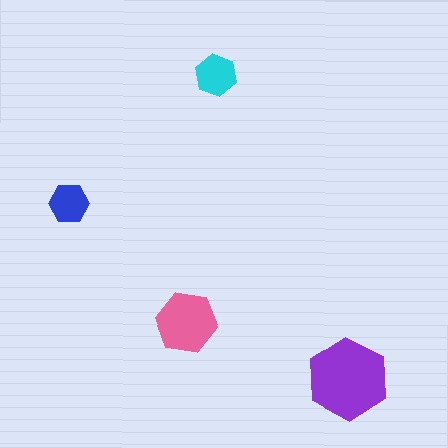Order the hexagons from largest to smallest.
the purple one, the pink one, the cyan one, the blue one.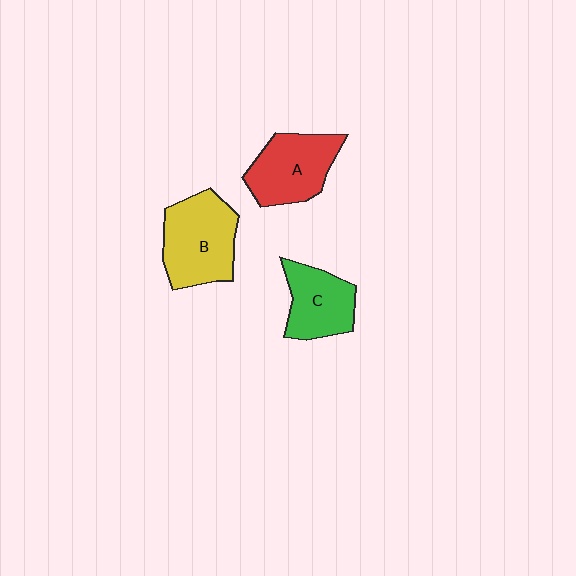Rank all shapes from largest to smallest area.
From largest to smallest: B (yellow), A (red), C (green).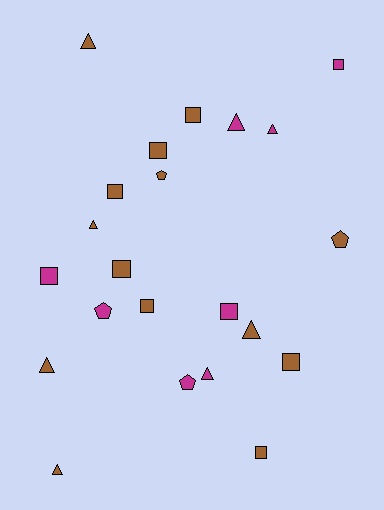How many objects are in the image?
There are 22 objects.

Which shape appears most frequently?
Square, with 10 objects.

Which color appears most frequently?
Brown, with 14 objects.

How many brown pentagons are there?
There are 2 brown pentagons.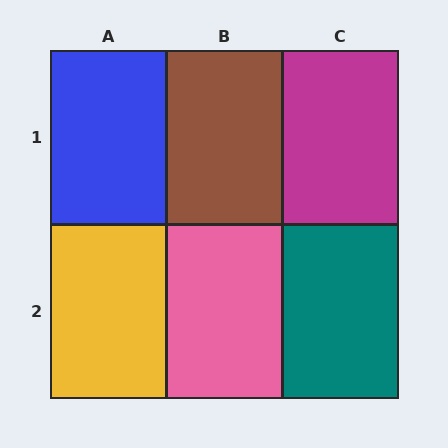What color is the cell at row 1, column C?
Magenta.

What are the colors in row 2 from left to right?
Yellow, pink, teal.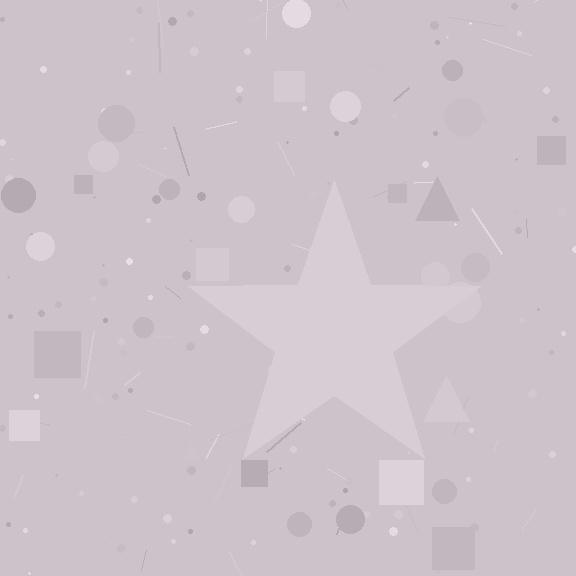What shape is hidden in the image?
A star is hidden in the image.